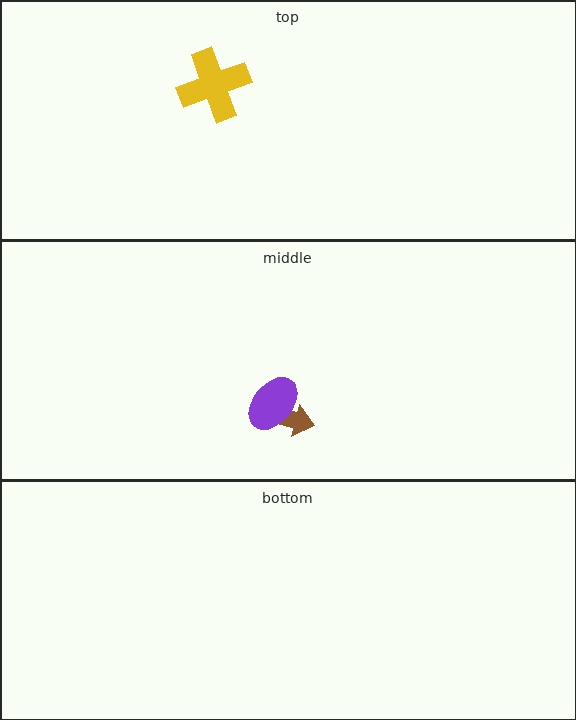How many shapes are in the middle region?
2.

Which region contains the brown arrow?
The middle region.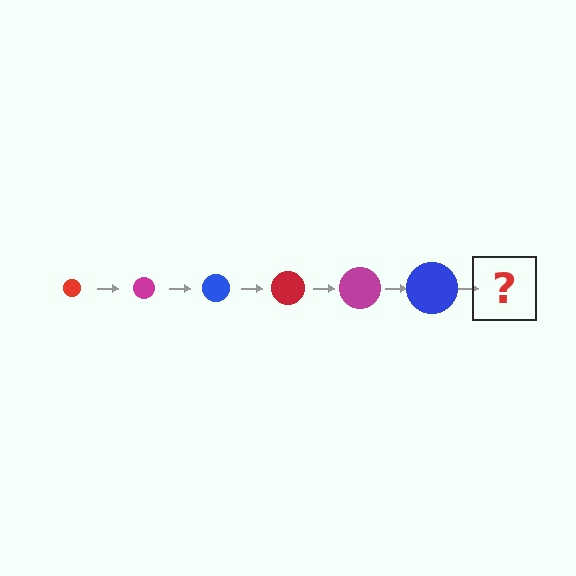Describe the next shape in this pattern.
It should be a red circle, larger than the previous one.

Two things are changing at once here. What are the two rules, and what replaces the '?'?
The two rules are that the circle grows larger each step and the color cycles through red, magenta, and blue. The '?' should be a red circle, larger than the previous one.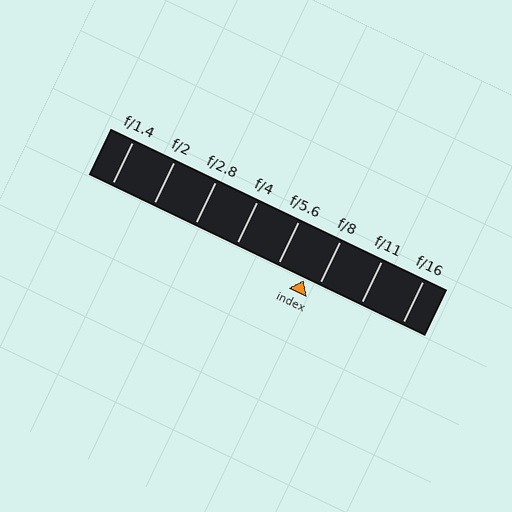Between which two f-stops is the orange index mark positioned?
The index mark is between f/5.6 and f/8.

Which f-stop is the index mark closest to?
The index mark is closest to f/8.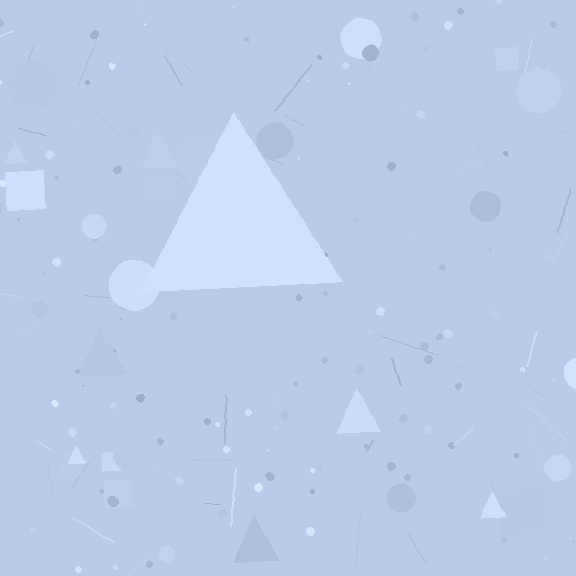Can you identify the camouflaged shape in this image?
The camouflaged shape is a triangle.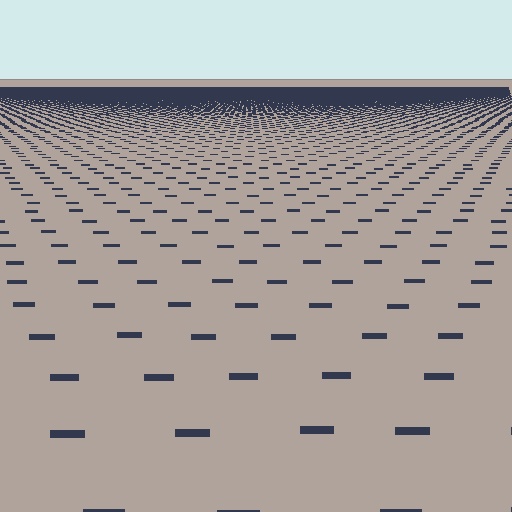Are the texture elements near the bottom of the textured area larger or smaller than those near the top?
Larger. Near the bottom, elements are closer to the viewer and appear at a bigger on-screen size.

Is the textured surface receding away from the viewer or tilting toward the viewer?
The surface is receding away from the viewer. Texture elements get smaller and denser toward the top.